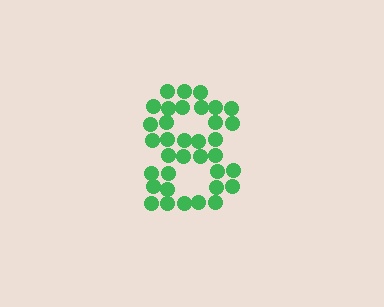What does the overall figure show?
The overall figure shows the digit 8.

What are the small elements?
The small elements are circles.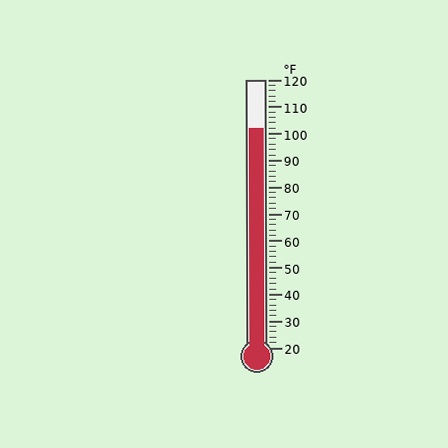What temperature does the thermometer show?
The thermometer shows approximately 102°F.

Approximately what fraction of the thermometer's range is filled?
The thermometer is filled to approximately 80% of its range.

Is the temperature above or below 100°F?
The temperature is above 100°F.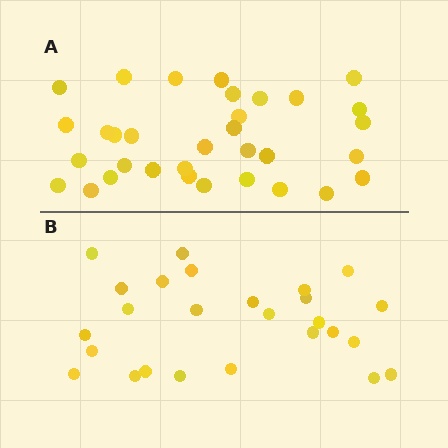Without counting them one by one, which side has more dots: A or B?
Region A (the top region) has more dots.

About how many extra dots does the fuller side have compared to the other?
Region A has roughly 8 or so more dots than region B.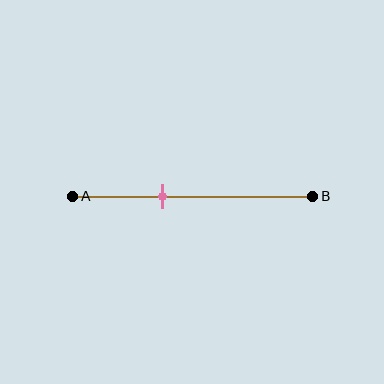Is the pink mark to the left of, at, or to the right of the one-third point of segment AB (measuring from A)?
The pink mark is to the right of the one-third point of segment AB.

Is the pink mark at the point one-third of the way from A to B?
No, the mark is at about 40% from A, not at the 33% one-third point.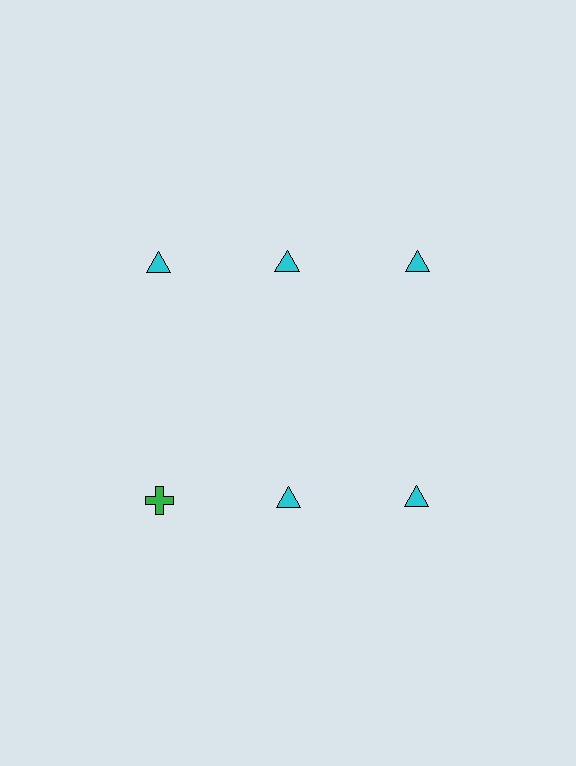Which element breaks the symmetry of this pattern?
The green cross in the second row, leftmost column breaks the symmetry. All other shapes are cyan triangles.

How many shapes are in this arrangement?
There are 6 shapes arranged in a grid pattern.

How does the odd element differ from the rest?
It differs in both color (green instead of cyan) and shape (cross instead of triangle).